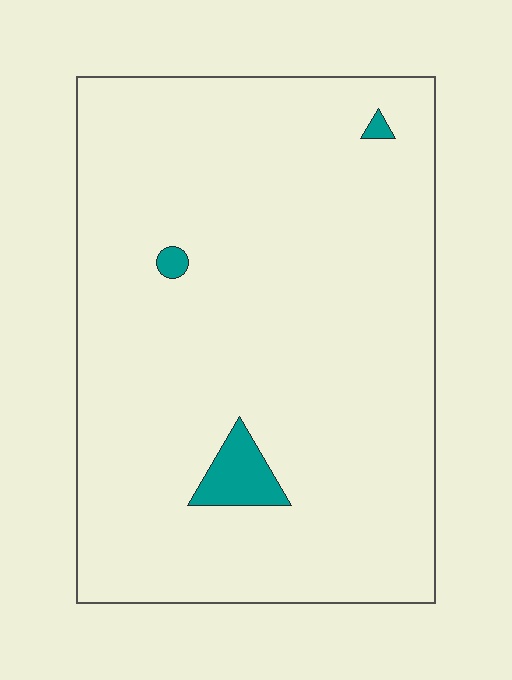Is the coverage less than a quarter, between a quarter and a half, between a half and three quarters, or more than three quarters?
Less than a quarter.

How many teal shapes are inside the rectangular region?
3.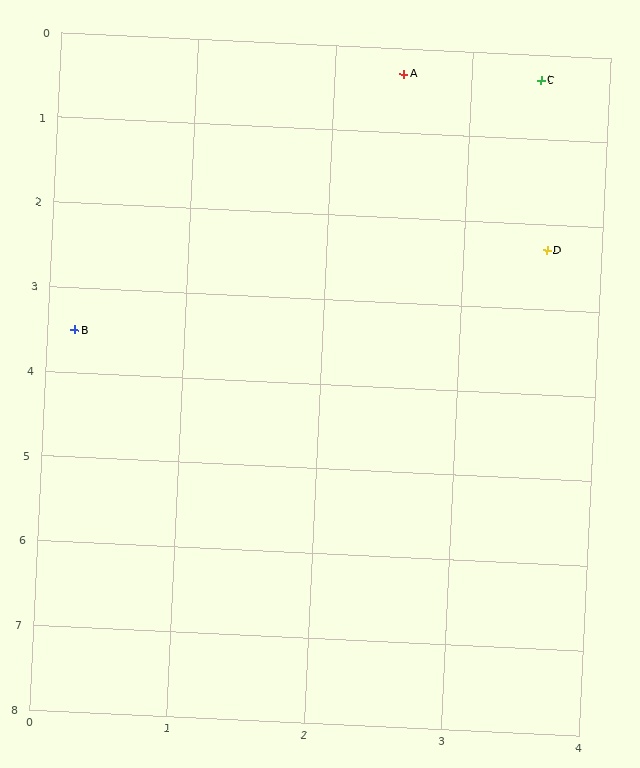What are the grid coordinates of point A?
Point A is at approximately (2.5, 0.3).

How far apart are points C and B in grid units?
Points C and B are about 4.6 grid units apart.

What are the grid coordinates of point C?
Point C is at approximately (3.5, 0.3).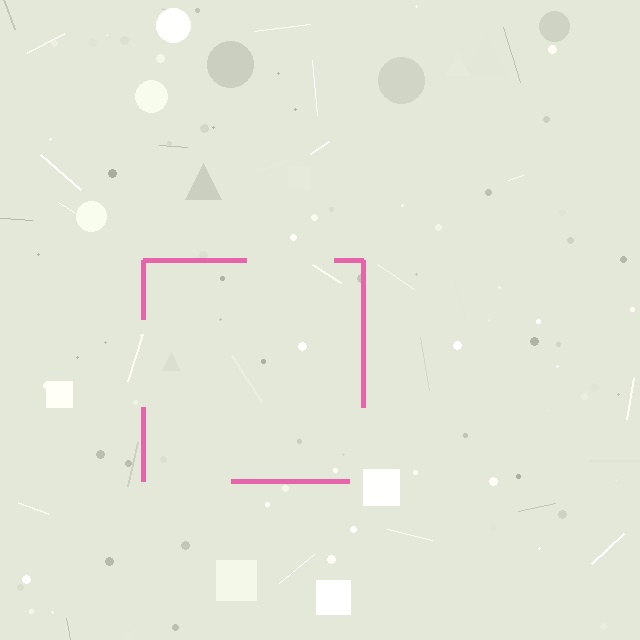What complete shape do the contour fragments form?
The contour fragments form a square.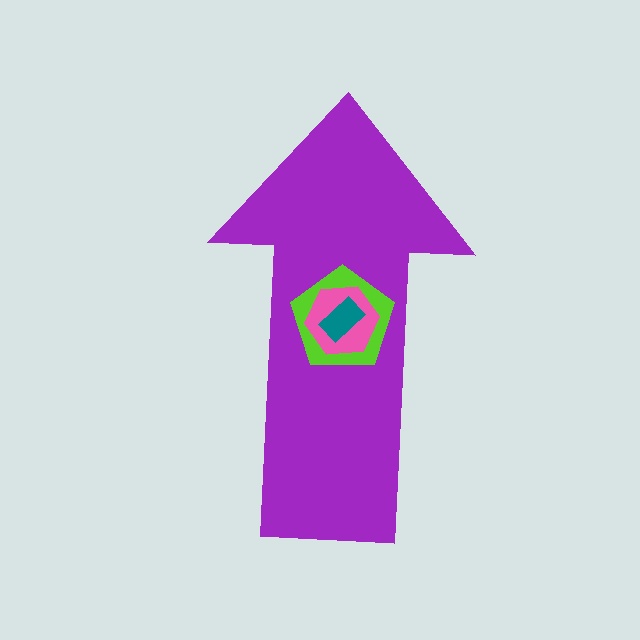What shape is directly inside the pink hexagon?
The teal rectangle.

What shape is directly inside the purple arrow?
The lime pentagon.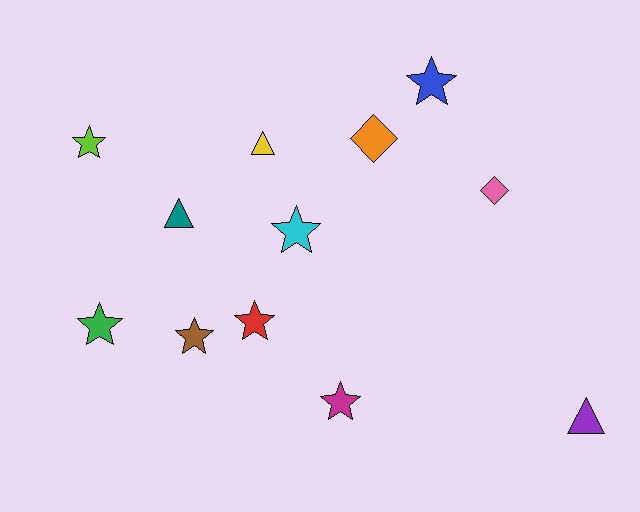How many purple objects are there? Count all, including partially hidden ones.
There is 1 purple object.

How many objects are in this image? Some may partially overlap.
There are 12 objects.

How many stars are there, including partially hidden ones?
There are 7 stars.